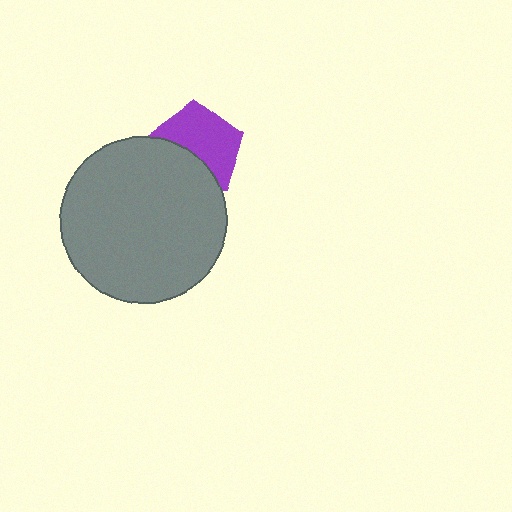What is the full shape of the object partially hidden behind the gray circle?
The partially hidden object is a purple pentagon.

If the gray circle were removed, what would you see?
You would see the complete purple pentagon.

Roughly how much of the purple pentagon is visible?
About half of it is visible (roughly 60%).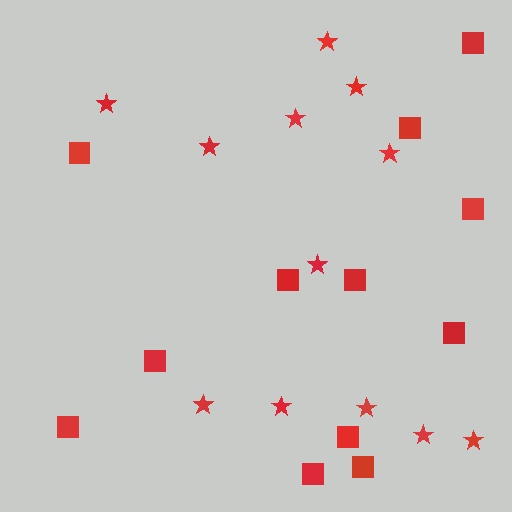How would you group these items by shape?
There are 2 groups: one group of stars (12) and one group of squares (12).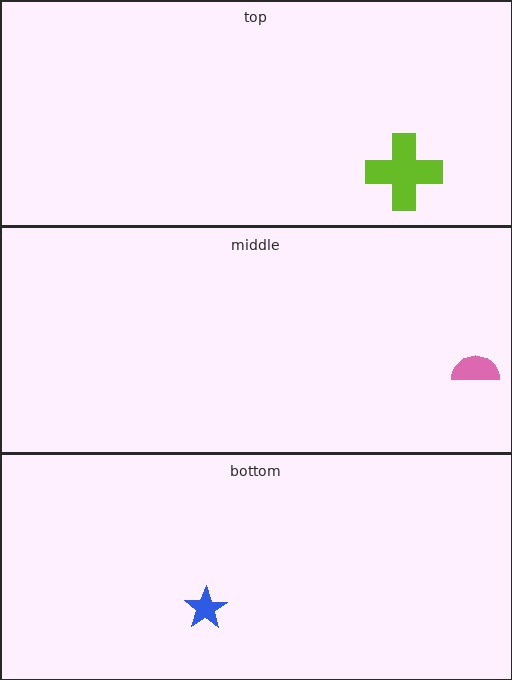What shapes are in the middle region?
The pink semicircle.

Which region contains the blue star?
The bottom region.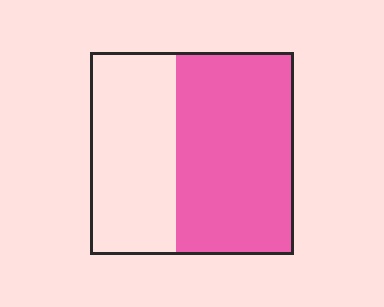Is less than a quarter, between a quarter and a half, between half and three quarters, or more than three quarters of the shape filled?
Between half and three quarters.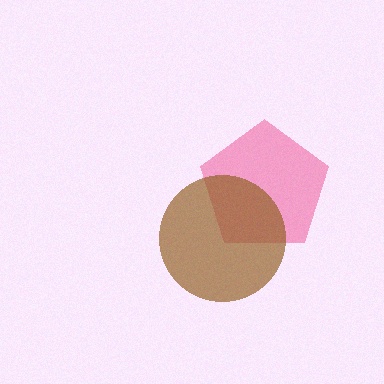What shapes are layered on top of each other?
The layered shapes are: a pink pentagon, a brown circle.